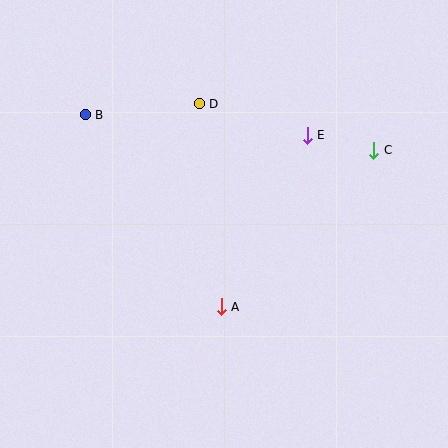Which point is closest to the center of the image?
Point A at (221, 307) is closest to the center.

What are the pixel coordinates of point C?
Point C is at (374, 150).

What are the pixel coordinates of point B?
Point B is at (85, 115).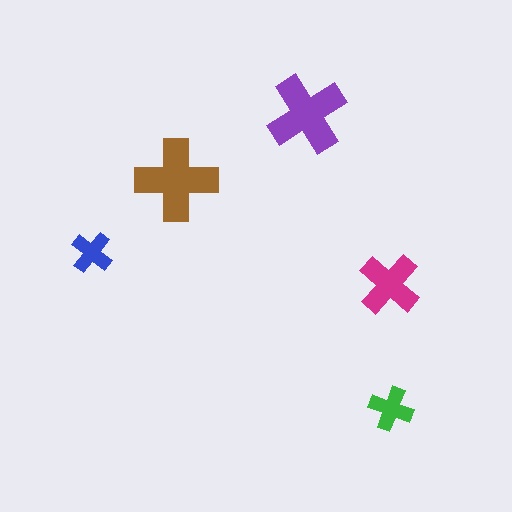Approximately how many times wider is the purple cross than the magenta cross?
About 1.5 times wider.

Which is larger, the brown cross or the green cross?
The brown one.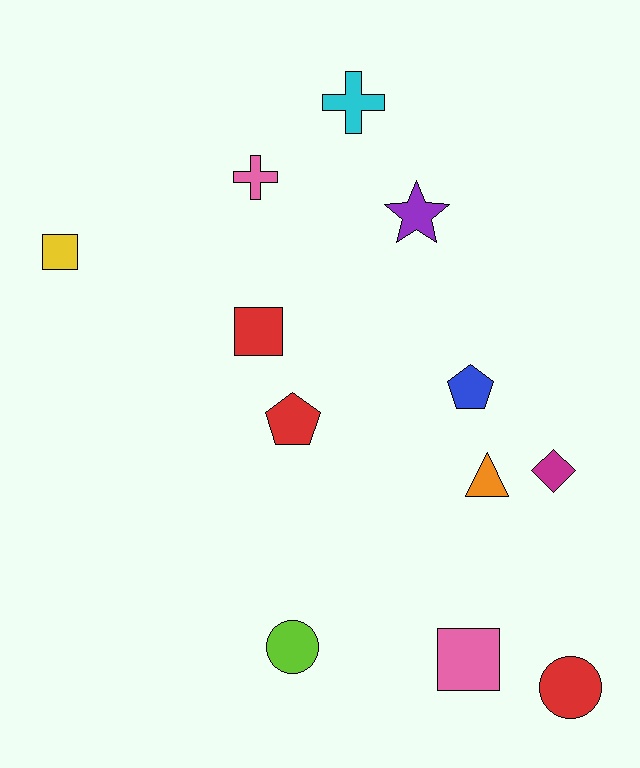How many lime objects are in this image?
There is 1 lime object.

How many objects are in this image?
There are 12 objects.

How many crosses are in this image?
There are 2 crosses.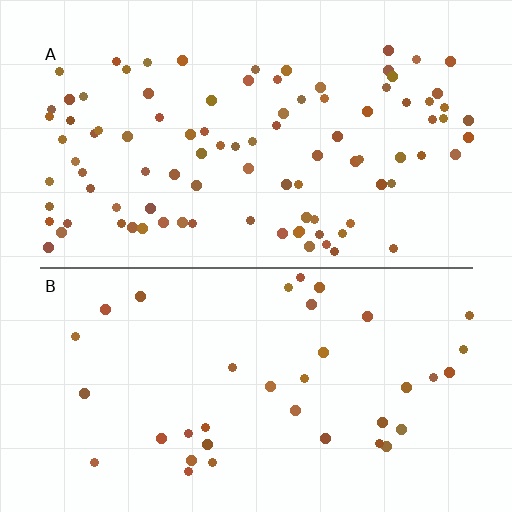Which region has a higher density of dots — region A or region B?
A (the top).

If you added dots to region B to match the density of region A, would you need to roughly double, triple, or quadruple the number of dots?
Approximately triple.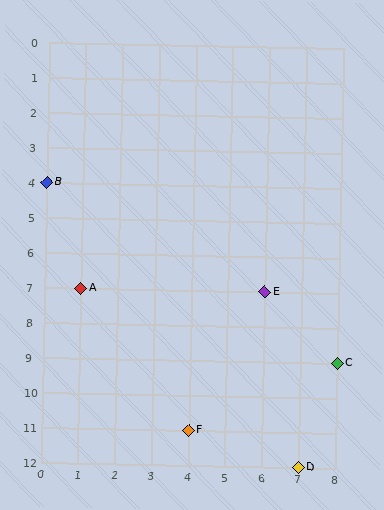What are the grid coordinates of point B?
Point B is at grid coordinates (0, 4).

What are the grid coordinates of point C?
Point C is at grid coordinates (8, 9).